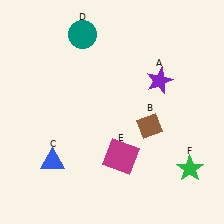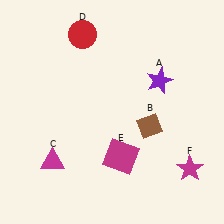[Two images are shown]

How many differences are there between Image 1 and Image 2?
There are 3 differences between the two images.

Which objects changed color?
C changed from blue to magenta. D changed from teal to red. F changed from green to magenta.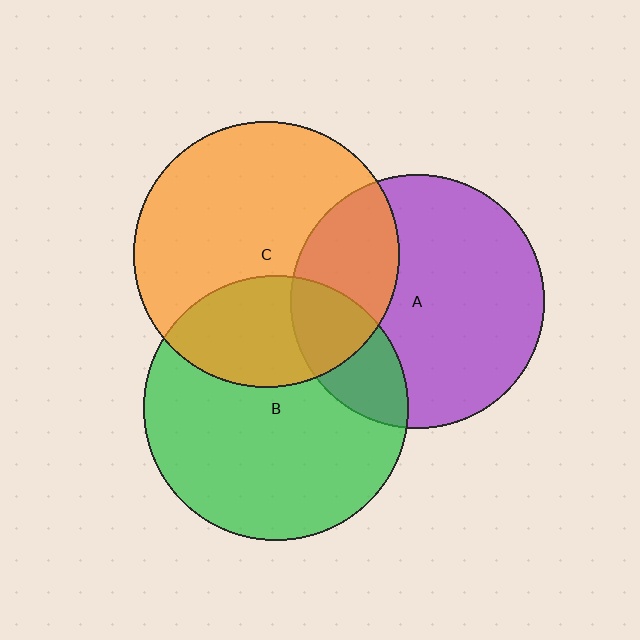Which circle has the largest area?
Circle C (orange).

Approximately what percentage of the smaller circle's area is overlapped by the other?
Approximately 30%.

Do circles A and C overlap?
Yes.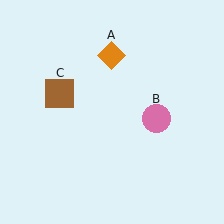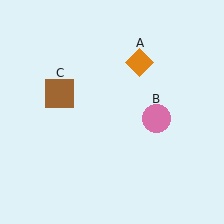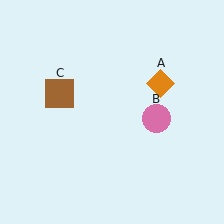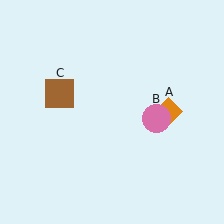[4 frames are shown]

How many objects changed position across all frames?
1 object changed position: orange diamond (object A).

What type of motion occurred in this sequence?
The orange diamond (object A) rotated clockwise around the center of the scene.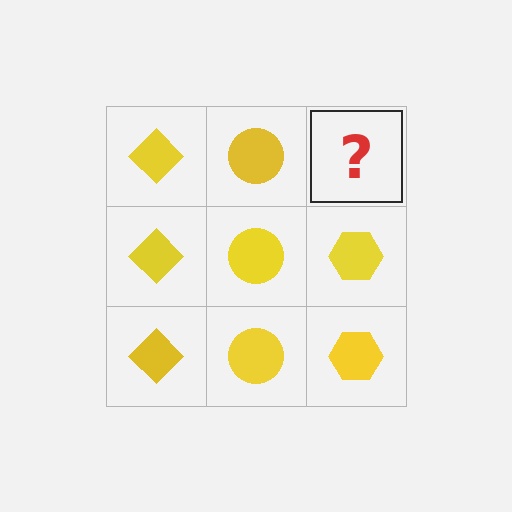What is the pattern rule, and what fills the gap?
The rule is that each column has a consistent shape. The gap should be filled with a yellow hexagon.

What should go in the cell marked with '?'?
The missing cell should contain a yellow hexagon.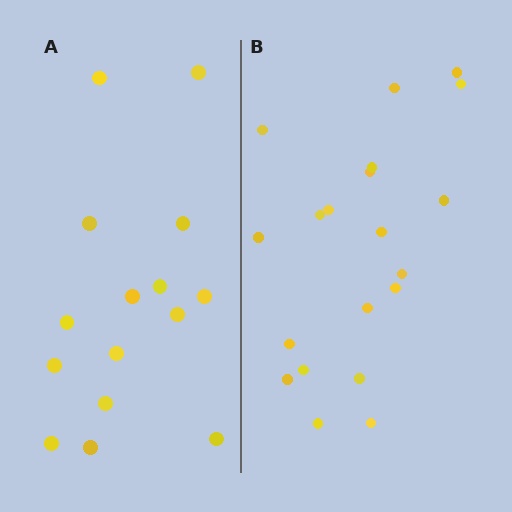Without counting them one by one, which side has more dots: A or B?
Region B (the right region) has more dots.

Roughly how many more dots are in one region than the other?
Region B has about 5 more dots than region A.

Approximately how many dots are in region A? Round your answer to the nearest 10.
About 20 dots. (The exact count is 15, which rounds to 20.)